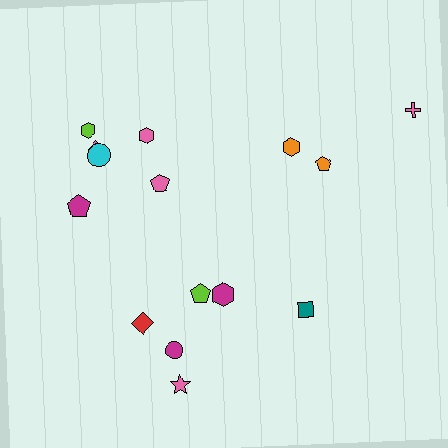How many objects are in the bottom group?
There are 6 objects.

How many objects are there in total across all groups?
There are 15 objects.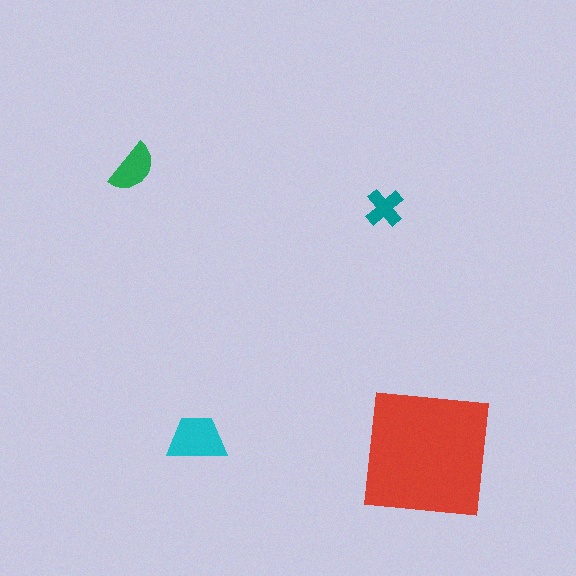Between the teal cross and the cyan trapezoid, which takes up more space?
The cyan trapezoid.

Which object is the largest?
The red square.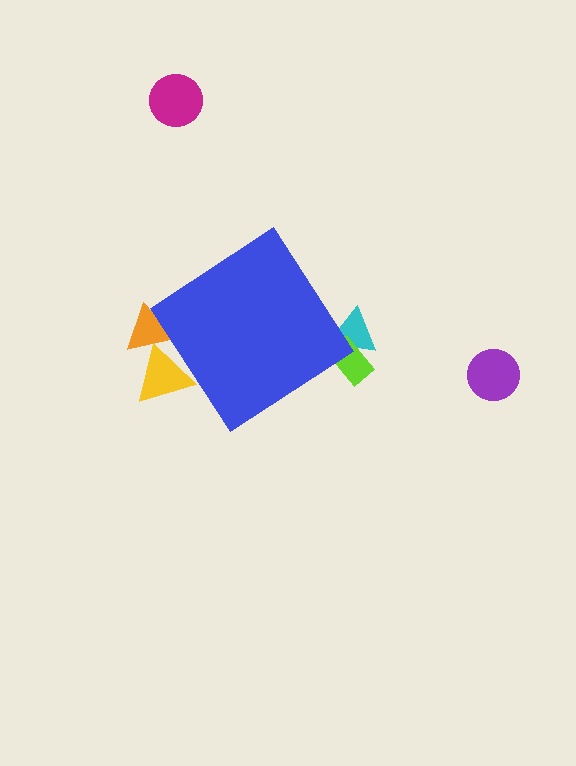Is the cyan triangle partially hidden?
Yes, the cyan triangle is partially hidden behind the blue diamond.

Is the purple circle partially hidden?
No, the purple circle is fully visible.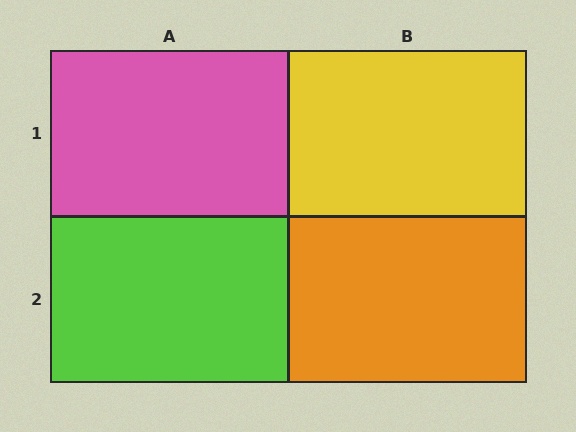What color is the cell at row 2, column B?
Orange.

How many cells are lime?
1 cell is lime.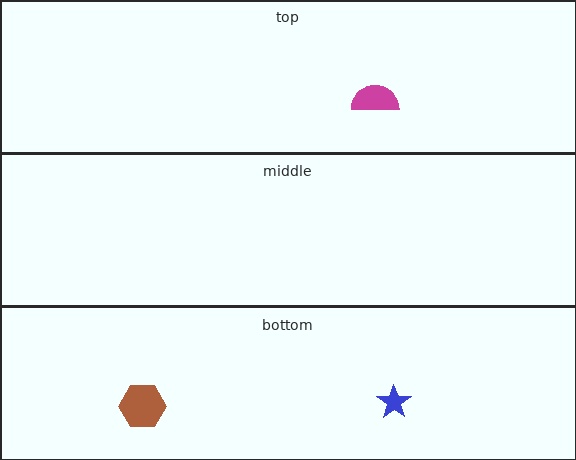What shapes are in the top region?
The magenta semicircle.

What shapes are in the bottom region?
The brown hexagon, the blue star.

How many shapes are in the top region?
1.